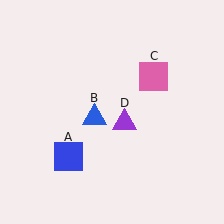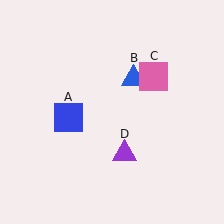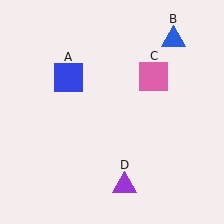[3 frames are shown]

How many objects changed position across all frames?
3 objects changed position: blue square (object A), blue triangle (object B), purple triangle (object D).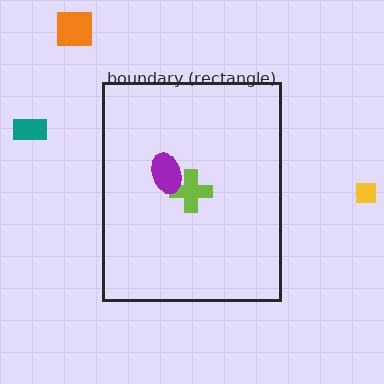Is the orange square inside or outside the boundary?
Outside.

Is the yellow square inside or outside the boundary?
Outside.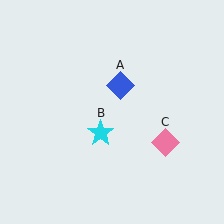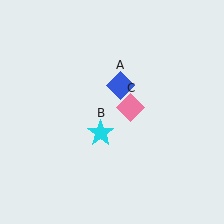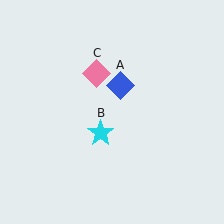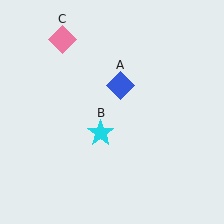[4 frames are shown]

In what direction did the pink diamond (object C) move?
The pink diamond (object C) moved up and to the left.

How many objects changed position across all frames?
1 object changed position: pink diamond (object C).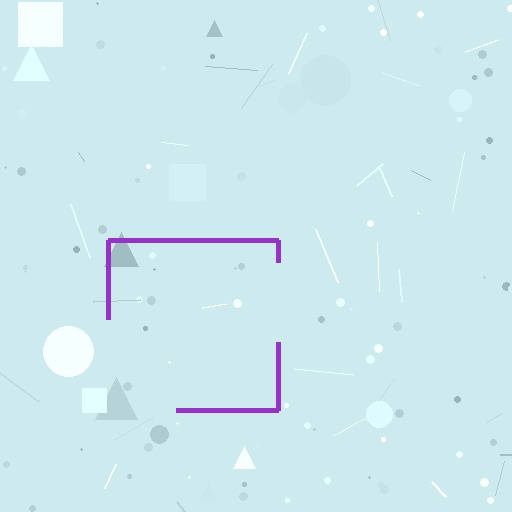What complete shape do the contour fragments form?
The contour fragments form a square.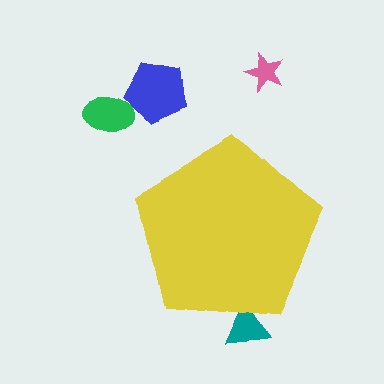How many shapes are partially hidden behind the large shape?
1 shape is partially hidden.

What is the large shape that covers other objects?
A yellow pentagon.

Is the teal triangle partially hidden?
Yes, the teal triangle is partially hidden behind the yellow pentagon.